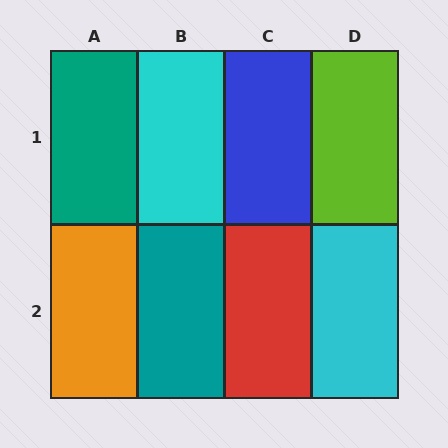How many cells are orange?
1 cell is orange.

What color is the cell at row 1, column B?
Cyan.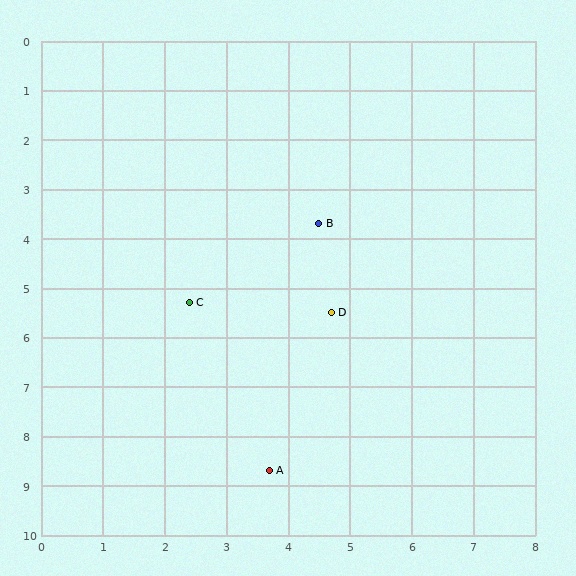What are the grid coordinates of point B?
Point B is at approximately (4.5, 3.7).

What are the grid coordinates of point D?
Point D is at approximately (4.7, 5.5).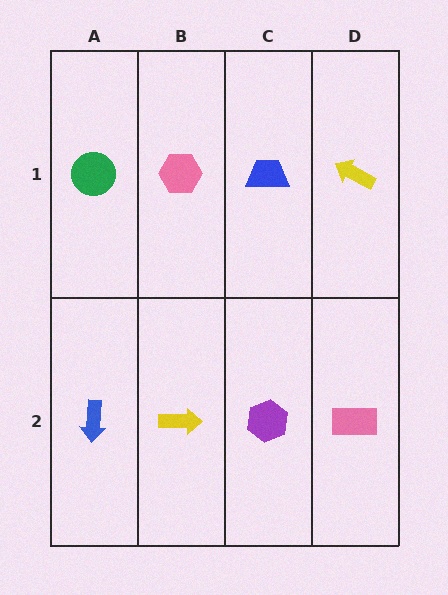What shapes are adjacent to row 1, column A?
A blue arrow (row 2, column A), a pink hexagon (row 1, column B).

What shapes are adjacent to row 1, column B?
A yellow arrow (row 2, column B), a green circle (row 1, column A), a blue trapezoid (row 1, column C).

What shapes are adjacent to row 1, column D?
A pink rectangle (row 2, column D), a blue trapezoid (row 1, column C).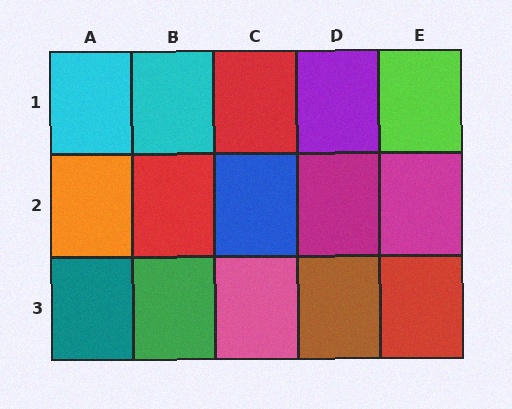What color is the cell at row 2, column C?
Blue.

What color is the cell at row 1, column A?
Cyan.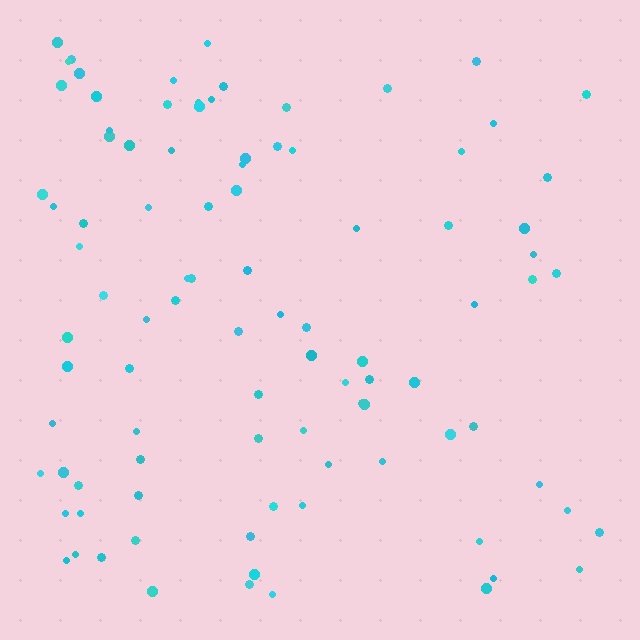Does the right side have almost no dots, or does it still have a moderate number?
Still a moderate number, just noticeably fewer than the left.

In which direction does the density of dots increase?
From right to left, with the left side densest.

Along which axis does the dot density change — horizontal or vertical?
Horizontal.